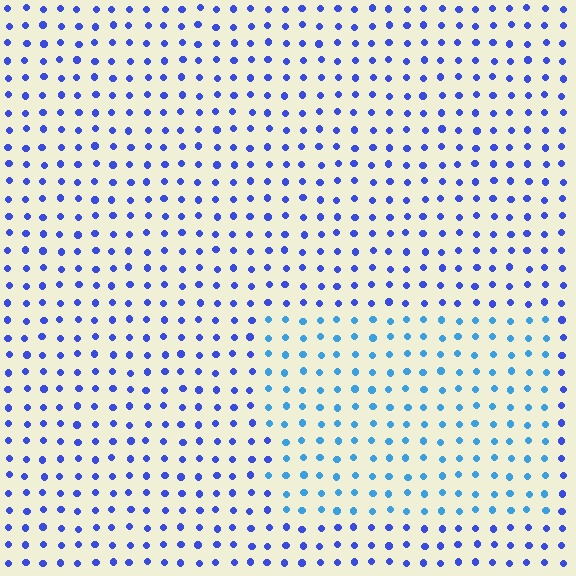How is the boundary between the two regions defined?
The boundary is defined purely by a slight shift in hue (about 32 degrees). Spacing, size, and orientation are identical on both sides.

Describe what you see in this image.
The image is filled with small blue elements in a uniform arrangement. A rectangle-shaped region is visible where the elements are tinted to a slightly different hue, forming a subtle color boundary.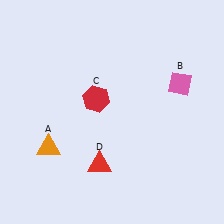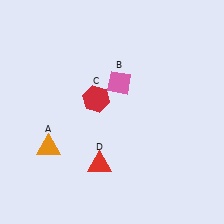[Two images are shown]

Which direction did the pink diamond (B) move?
The pink diamond (B) moved left.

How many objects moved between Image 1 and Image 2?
1 object moved between the two images.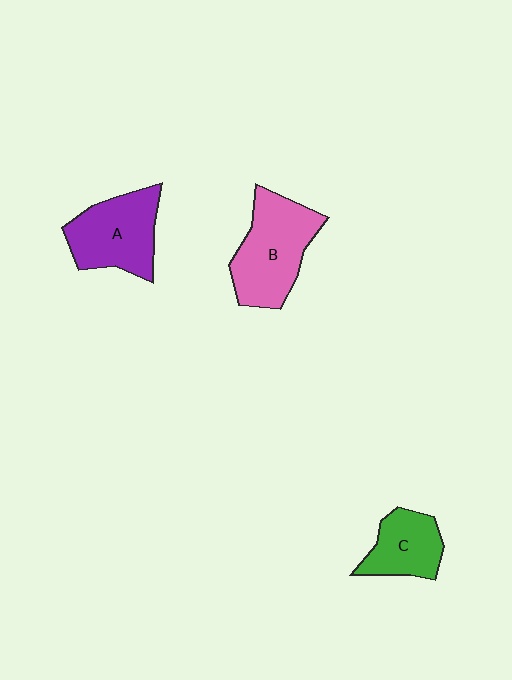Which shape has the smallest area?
Shape C (green).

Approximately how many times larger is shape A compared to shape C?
Approximately 1.4 times.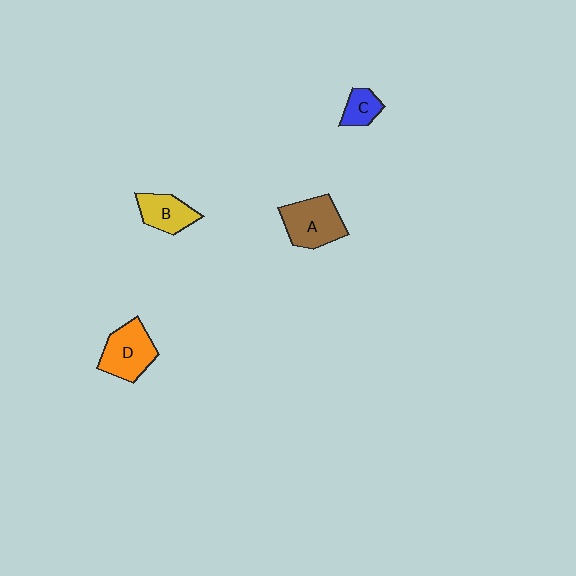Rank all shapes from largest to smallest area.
From largest to smallest: A (brown), D (orange), B (yellow), C (blue).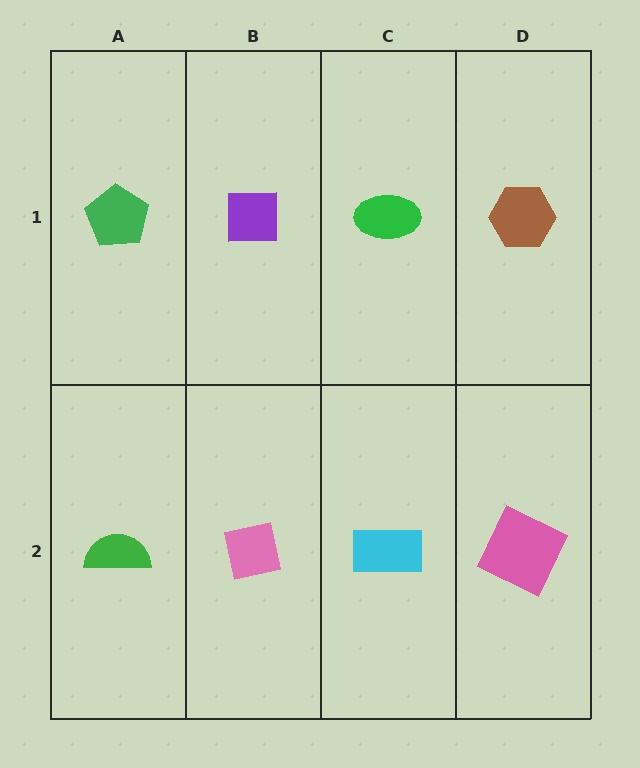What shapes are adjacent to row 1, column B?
A pink square (row 2, column B), a green pentagon (row 1, column A), a green ellipse (row 1, column C).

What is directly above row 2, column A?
A green pentagon.